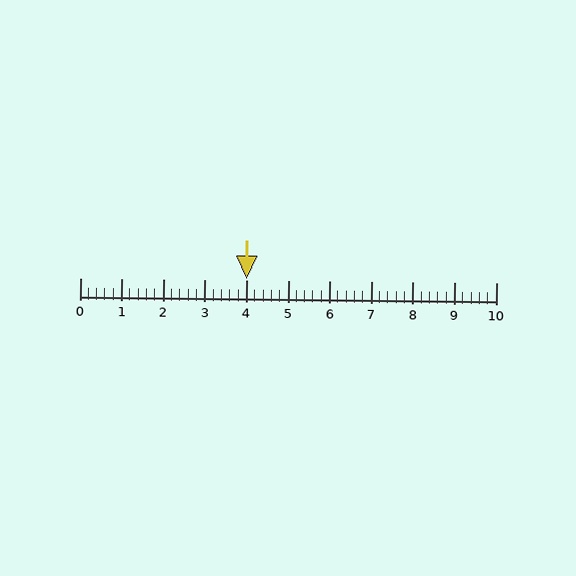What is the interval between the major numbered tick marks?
The major tick marks are spaced 1 units apart.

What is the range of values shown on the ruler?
The ruler shows values from 0 to 10.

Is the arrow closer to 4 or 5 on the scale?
The arrow is closer to 4.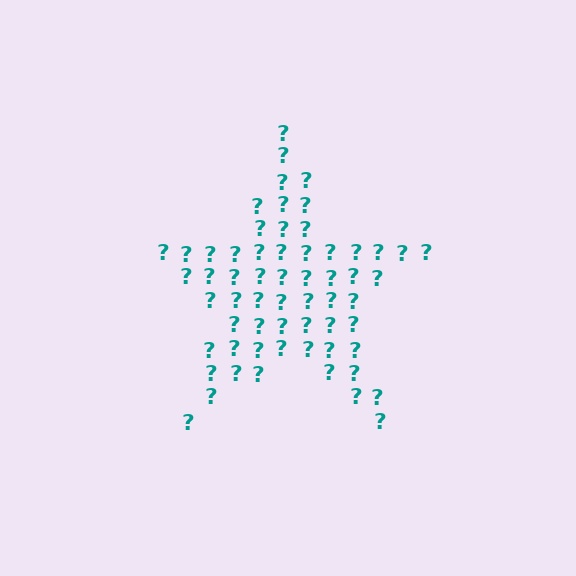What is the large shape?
The large shape is a star.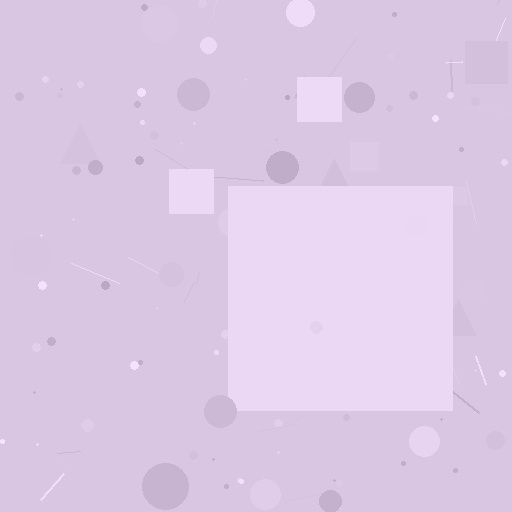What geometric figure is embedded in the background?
A square is embedded in the background.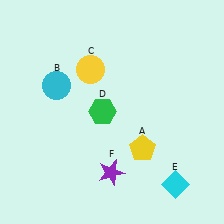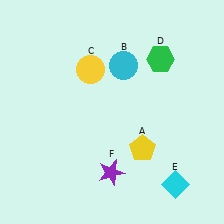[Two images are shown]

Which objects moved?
The objects that moved are: the cyan circle (B), the green hexagon (D).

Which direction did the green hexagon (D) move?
The green hexagon (D) moved right.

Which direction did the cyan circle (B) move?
The cyan circle (B) moved right.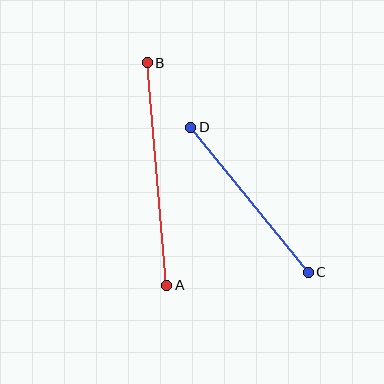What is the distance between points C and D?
The distance is approximately 187 pixels.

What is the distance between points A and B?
The distance is approximately 223 pixels.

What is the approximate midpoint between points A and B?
The midpoint is at approximately (157, 174) pixels.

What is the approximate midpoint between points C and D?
The midpoint is at approximately (249, 200) pixels.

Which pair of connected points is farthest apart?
Points A and B are farthest apart.